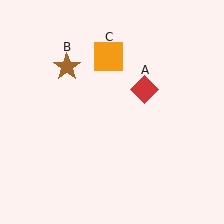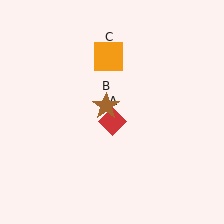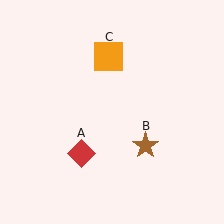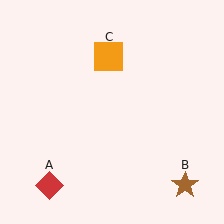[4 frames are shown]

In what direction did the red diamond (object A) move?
The red diamond (object A) moved down and to the left.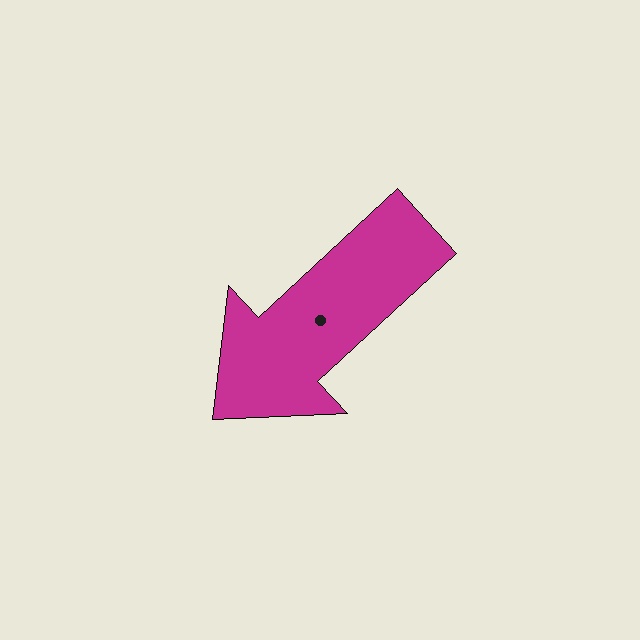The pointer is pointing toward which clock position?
Roughly 8 o'clock.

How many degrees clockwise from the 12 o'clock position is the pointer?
Approximately 227 degrees.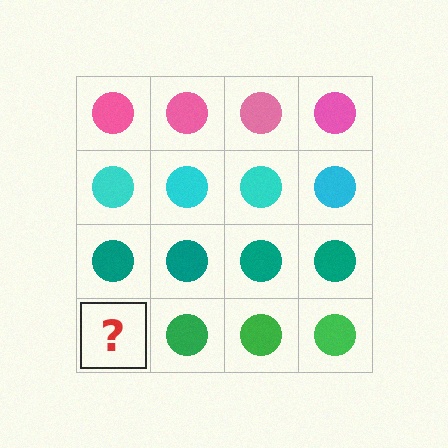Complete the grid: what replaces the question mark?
The question mark should be replaced with a green circle.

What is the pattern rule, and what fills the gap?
The rule is that each row has a consistent color. The gap should be filled with a green circle.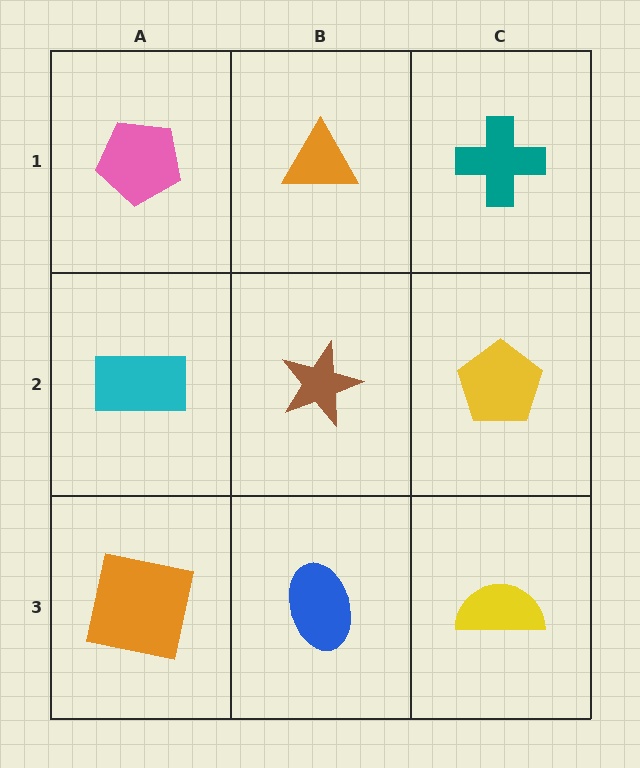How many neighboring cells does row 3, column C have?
2.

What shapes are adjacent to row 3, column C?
A yellow pentagon (row 2, column C), a blue ellipse (row 3, column B).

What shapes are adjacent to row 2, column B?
An orange triangle (row 1, column B), a blue ellipse (row 3, column B), a cyan rectangle (row 2, column A), a yellow pentagon (row 2, column C).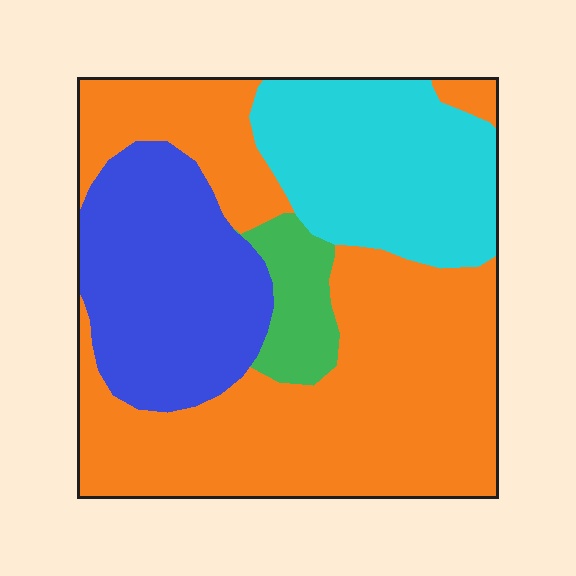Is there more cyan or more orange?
Orange.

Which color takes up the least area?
Green, at roughly 5%.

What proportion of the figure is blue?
Blue covers 22% of the figure.